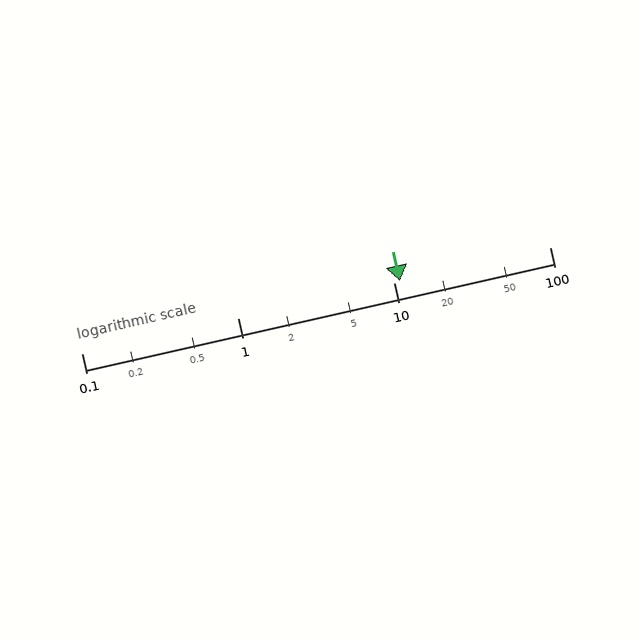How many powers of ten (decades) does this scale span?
The scale spans 3 decades, from 0.1 to 100.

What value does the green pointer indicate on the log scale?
The pointer indicates approximately 11.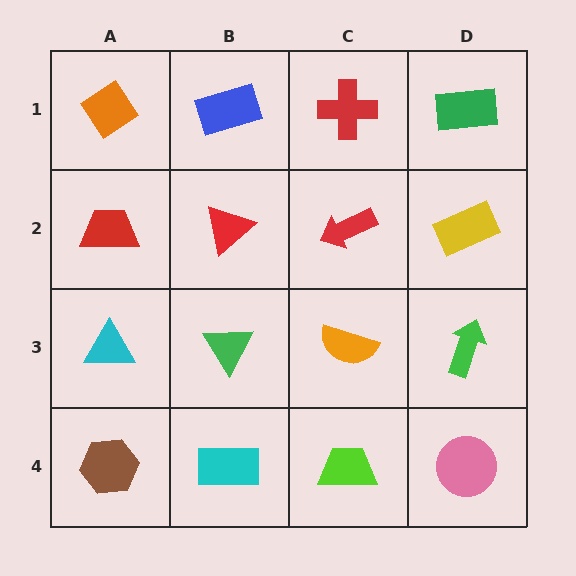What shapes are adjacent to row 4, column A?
A cyan triangle (row 3, column A), a cyan rectangle (row 4, column B).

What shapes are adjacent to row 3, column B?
A red triangle (row 2, column B), a cyan rectangle (row 4, column B), a cyan triangle (row 3, column A), an orange semicircle (row 3, column C).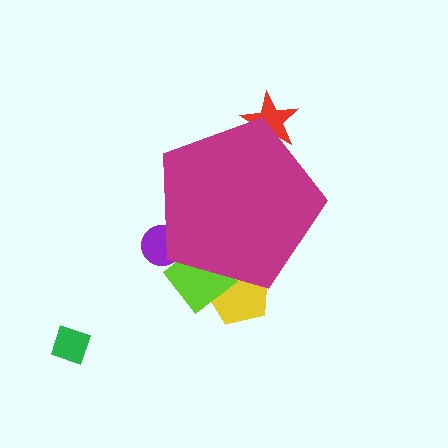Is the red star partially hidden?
Yes, the red star is partially hidden behind the magenta pentagon.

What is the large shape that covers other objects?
A magenta pentagon.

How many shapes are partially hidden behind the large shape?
4 shapes are partially hidden.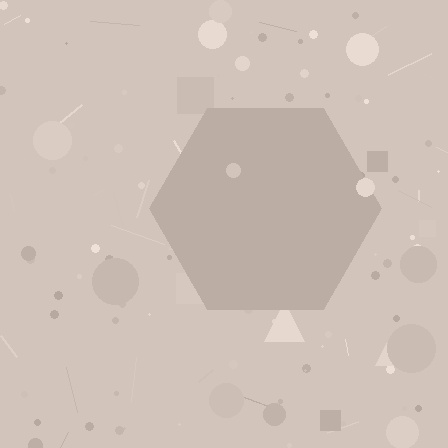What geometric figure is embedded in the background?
A hexagon is embedded in the background.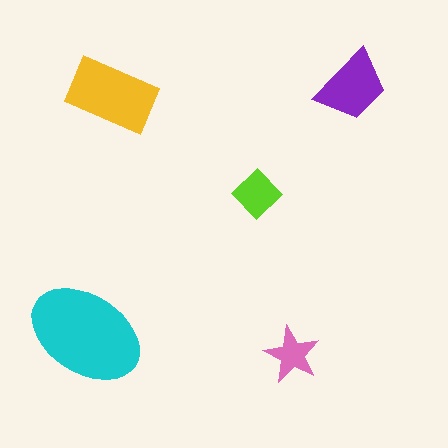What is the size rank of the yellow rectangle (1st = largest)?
2nd.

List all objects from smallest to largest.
The pink star, the lime diamond, the purple trapezoid, the yellow rectangle, the cyan ellipse.